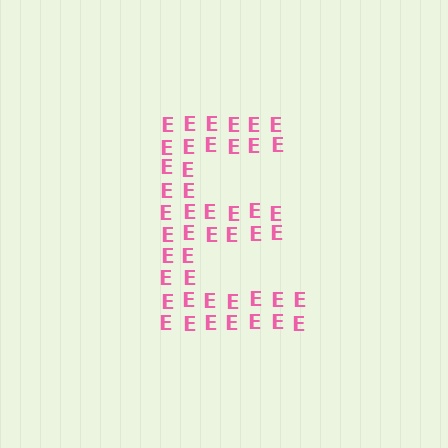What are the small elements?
The small elements are letter E's.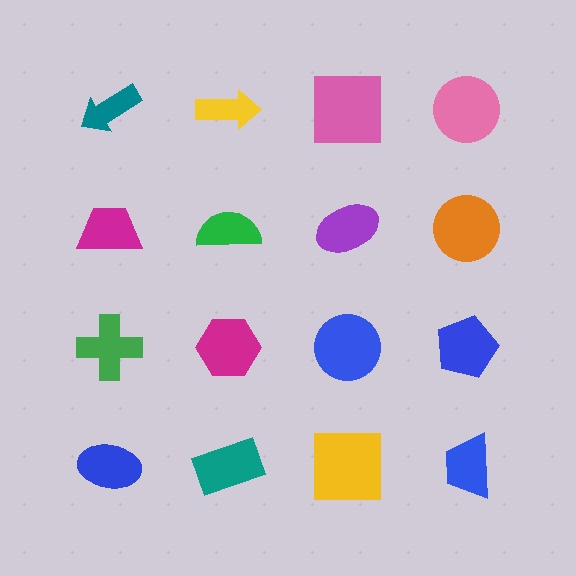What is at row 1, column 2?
A yellow arrow.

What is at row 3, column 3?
A blue circle.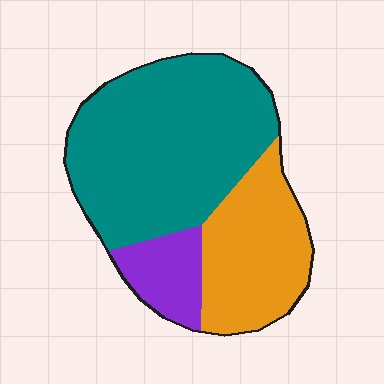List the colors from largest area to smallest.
From largest to smallest: teal, orange, purple.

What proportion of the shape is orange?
Orange covers around 30% of the shape.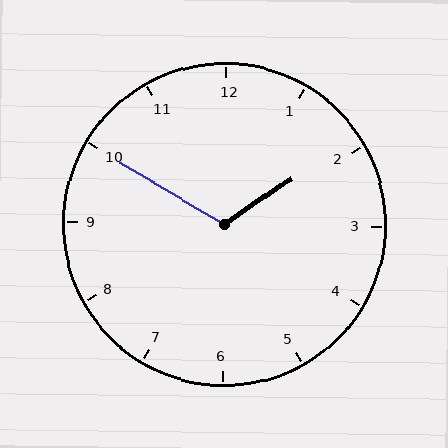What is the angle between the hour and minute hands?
Approximately 115 degrees.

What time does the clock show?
1:50.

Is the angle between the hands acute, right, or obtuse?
It is obtuse.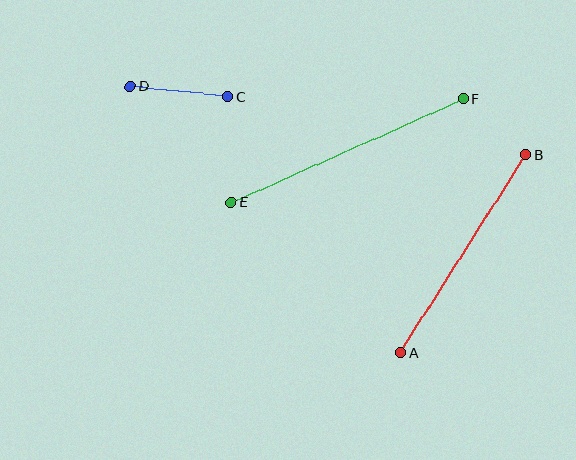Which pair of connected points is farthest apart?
Points E and F are farthest apart.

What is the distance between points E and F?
The distance is approximately 254 pixels.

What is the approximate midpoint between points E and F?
The midpoint is at approximately (347, 151) pixels.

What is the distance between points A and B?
The distance is approximately 234 pixels.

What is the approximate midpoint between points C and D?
The midpoint is at approximately (179, 92) pixels.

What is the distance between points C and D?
The distance is approximately 98 pixels.